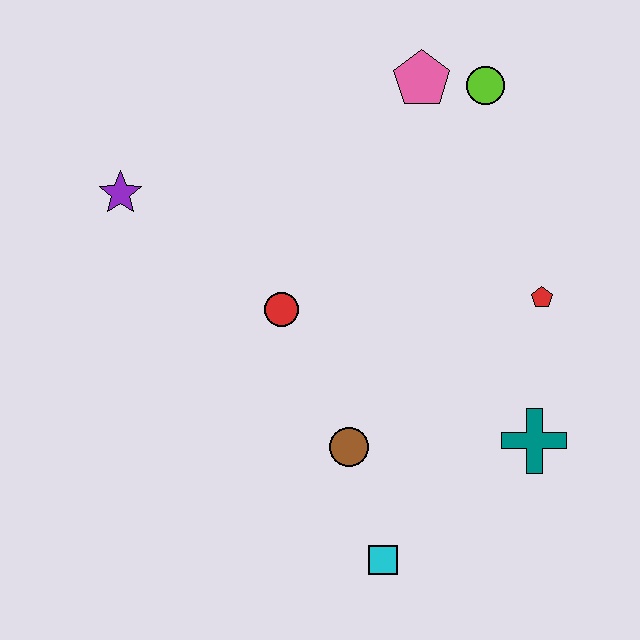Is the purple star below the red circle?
No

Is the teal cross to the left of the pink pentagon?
No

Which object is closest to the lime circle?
The pink pentagon is closest to the lime circle.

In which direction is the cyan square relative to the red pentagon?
The cyan square is below the red pentagon.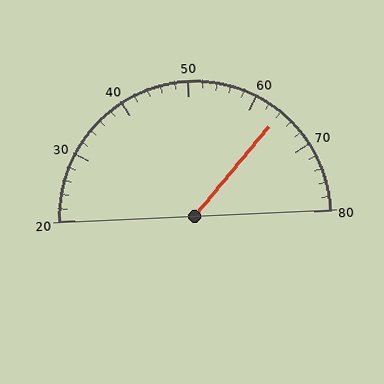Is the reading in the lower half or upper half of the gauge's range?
The reading is in the upper half of the range (20 to 80).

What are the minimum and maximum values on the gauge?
The gauge ranges from 20 to 80.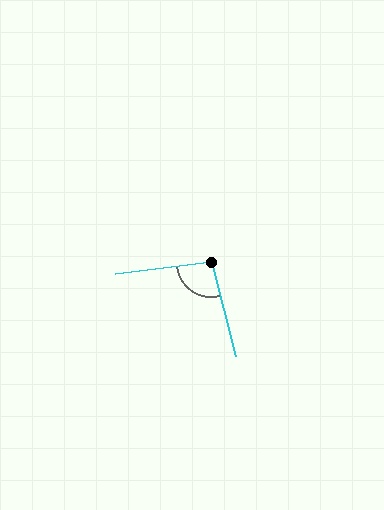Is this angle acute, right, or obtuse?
It is obtuse.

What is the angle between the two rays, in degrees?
Approximately 97 degrees.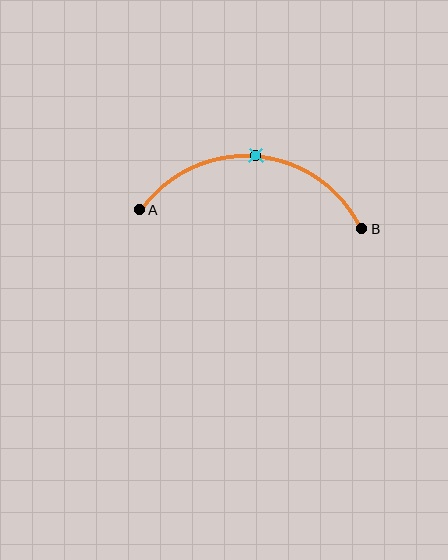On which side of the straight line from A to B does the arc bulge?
The arc bulges above the straight line connecting A and B.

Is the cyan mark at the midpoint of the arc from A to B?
Yes. The cyan mark lies on the arc at equal arc-length from both A and B — it is the arc midpoint.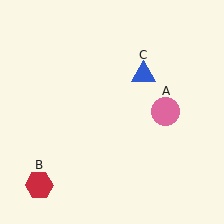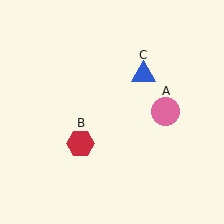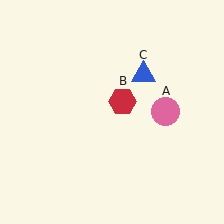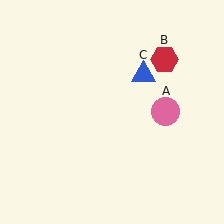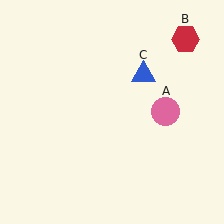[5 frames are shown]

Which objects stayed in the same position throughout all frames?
Pink circle (object A) and blue triangle (object C) remained stationary.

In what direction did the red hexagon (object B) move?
The red hexagon (object B) moved up and to the right.